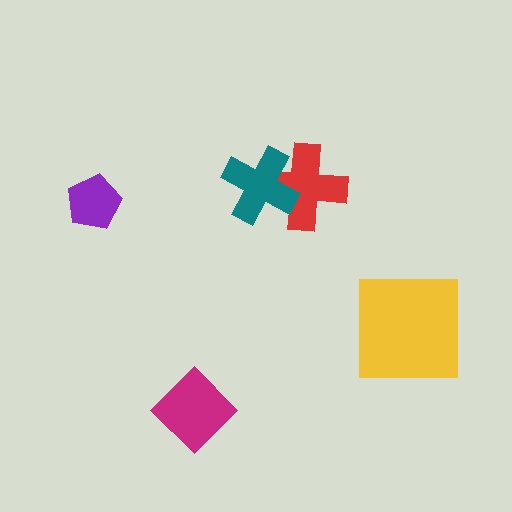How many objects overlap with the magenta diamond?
0 objects overlap with the magenta diamond.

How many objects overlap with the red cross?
1 object overlaps with the red cross.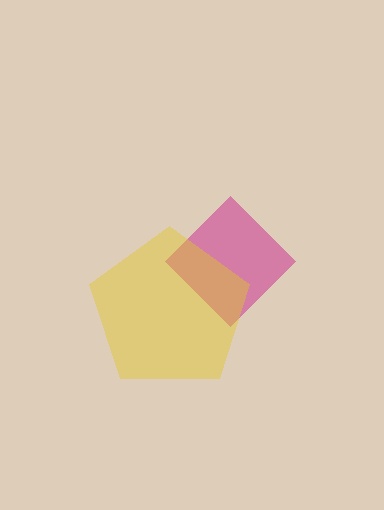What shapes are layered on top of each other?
The layered shapes are: a magenta diamond, a yellow pentagon.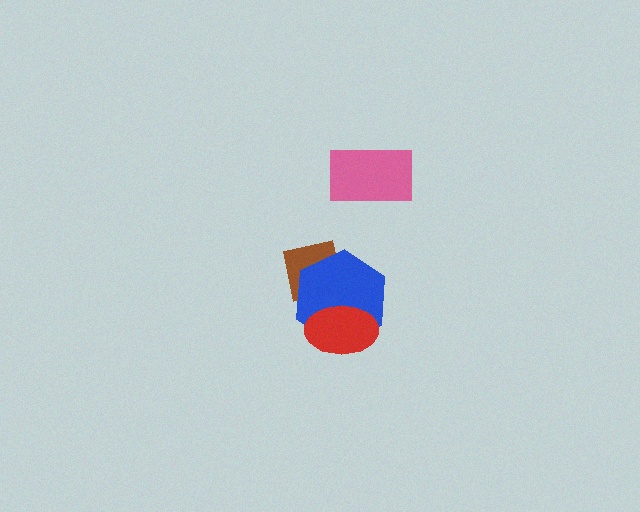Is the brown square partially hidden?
Yes, it is partially covered by another shape.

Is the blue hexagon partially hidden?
Yes, it is partially covered by another shape.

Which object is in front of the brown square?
The blue hexagon is in front of the brown square.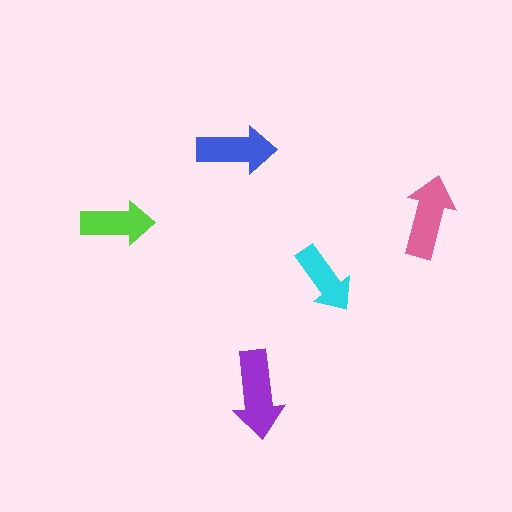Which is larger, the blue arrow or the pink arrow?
The pink one.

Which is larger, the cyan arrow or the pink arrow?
The pink one.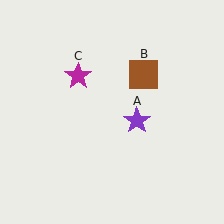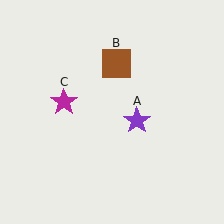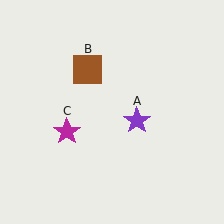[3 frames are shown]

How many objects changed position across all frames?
2 objects changed position: brown square (object B), magenta star (object C).